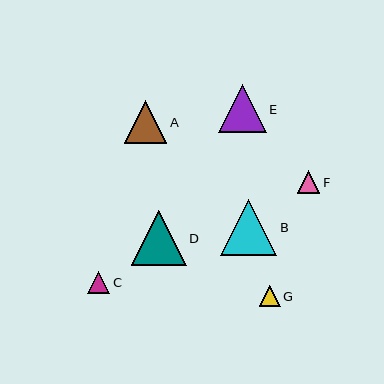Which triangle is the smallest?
Triangle G is the smallest with a size of approximately 21 pixels.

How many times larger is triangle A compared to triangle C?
Triangle A is approximately 1.9 times the size of triangle C.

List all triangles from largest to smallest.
From largest to smallest: B, D, E, A, F, C, G.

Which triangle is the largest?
Triangle B is the largest with a size of approximately 56 pixels.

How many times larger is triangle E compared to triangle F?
Triangle E is approximately 2.1 times the size of triangle F.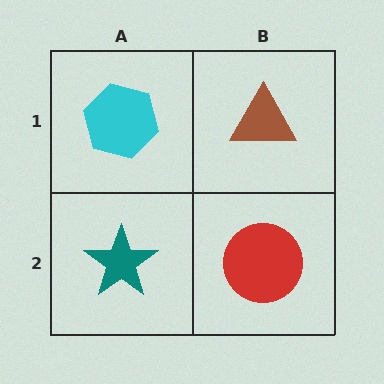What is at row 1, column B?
A brown triangle.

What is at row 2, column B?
A red circle.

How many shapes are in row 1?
2 shapes.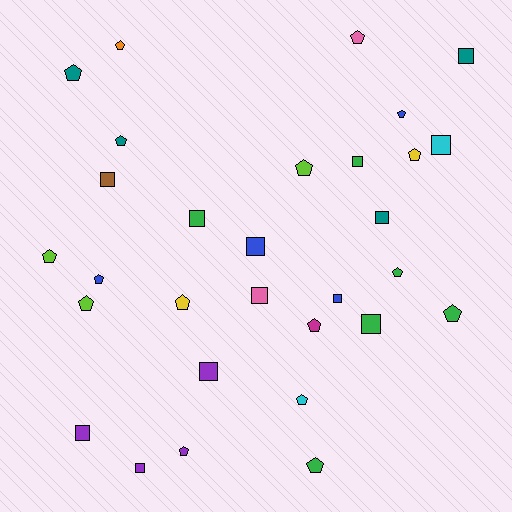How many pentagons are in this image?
There are 17 pentagons.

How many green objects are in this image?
There are 6 green objects.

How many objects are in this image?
There are 30 objects.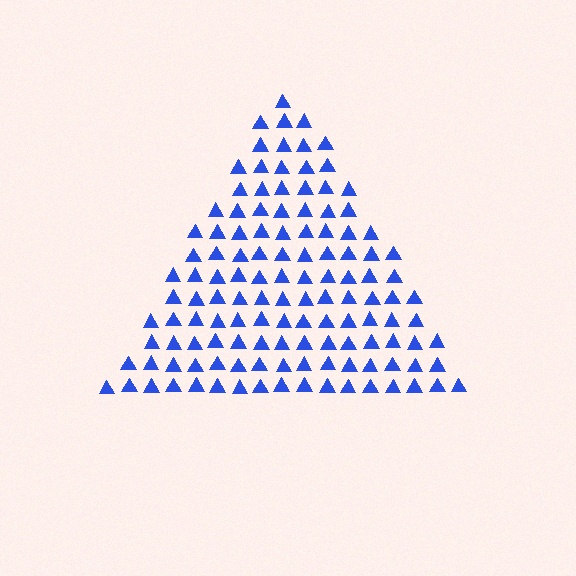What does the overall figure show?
The overall figure shows a triangle.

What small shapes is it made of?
It is made of small triangles.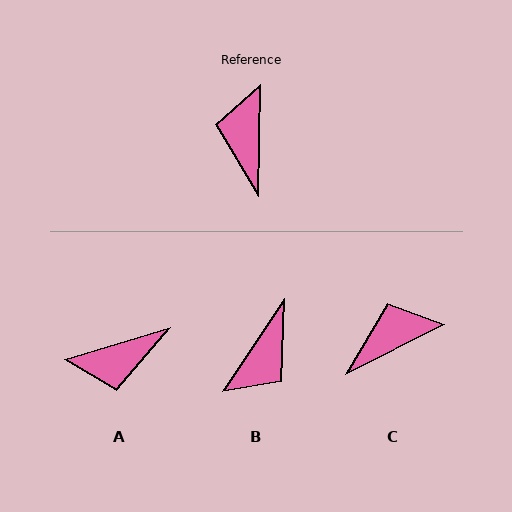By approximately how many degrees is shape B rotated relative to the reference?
Approximately 147 degrees counter-clockwise.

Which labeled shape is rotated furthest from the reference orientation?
B, about 147 degrees away.